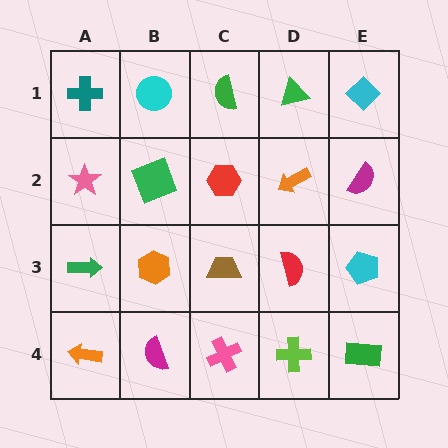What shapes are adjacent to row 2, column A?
A teal cross (row 1, column A), a green arrow (row 3, column A), a green square (row 2, column B).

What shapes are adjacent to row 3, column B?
A green square (row 2, column B), a magenta semicircle (row 4, column B), a green arrow (row 3, column A), a brown trapezoid (row 3, column C).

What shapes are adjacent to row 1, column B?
A green square (row 2, column B), a teal cross (row 1, column A), a green semicircle (row 1, column C).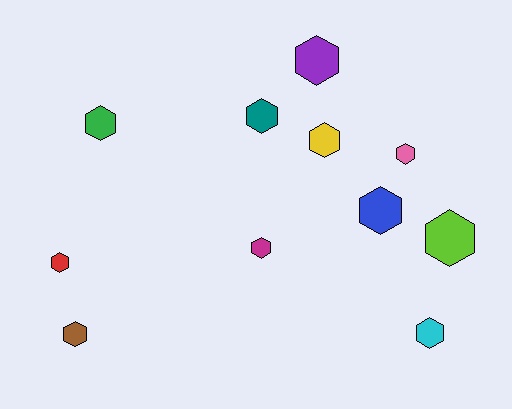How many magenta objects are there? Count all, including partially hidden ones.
There is 1 magenta object.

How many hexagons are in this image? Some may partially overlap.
There are 11 hexagons.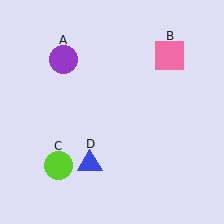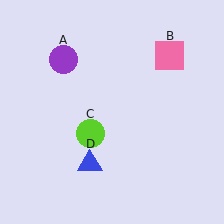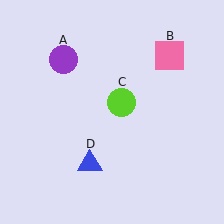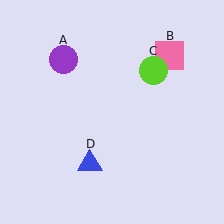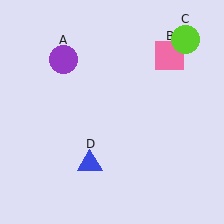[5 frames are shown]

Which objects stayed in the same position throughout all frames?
Purple circle (object A) and pink square (object B) and blue triangle (object D) remained stationary.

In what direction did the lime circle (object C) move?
The lime circle (object C) moved up and to the right.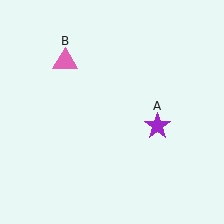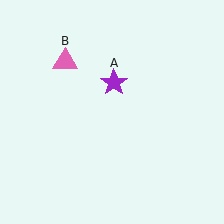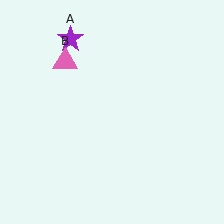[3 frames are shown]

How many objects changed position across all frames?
1 object changed position: purple star (object A).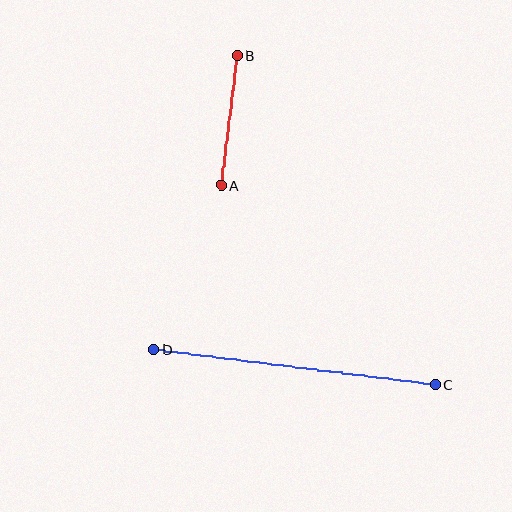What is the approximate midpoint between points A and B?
The midpoint is at approximately (229, 120) pixels.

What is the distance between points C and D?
The distance is approximately 283 pixels.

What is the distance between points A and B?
The distance is approximately 131 pixels.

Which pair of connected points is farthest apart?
Points C and D are farthest apart.